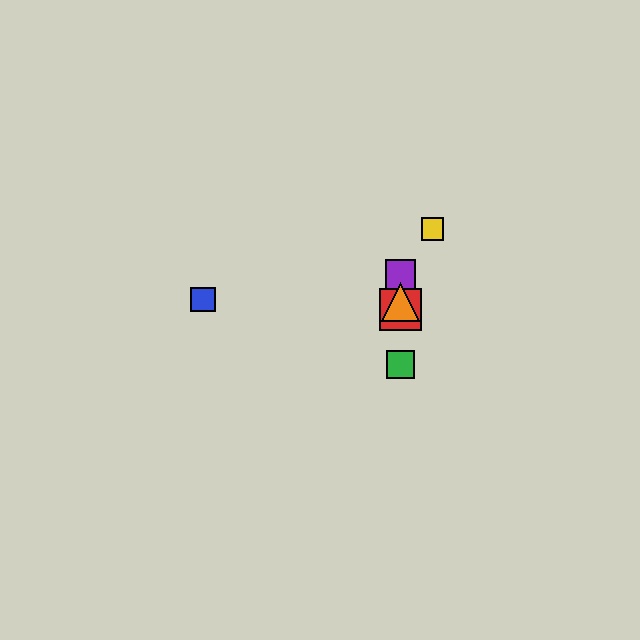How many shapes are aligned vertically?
4 shapes (the red square, the green square, the purple square, the orange triangle) are aligned vertically.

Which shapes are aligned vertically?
The red square, the green square, the purple square, the orange triangle are aligned vertically.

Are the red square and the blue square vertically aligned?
No, the red square is at x≈401 and the blue square is at x≈203.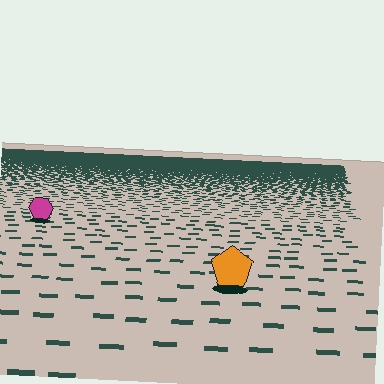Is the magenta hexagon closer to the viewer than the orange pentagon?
No. The orange pentagon is closer — you can tell from the texture gradient: the ground texture is coarser near it.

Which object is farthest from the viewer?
The magenta hexagon is farthest from the viewer. It appears smaller and the ground texture around it is denser.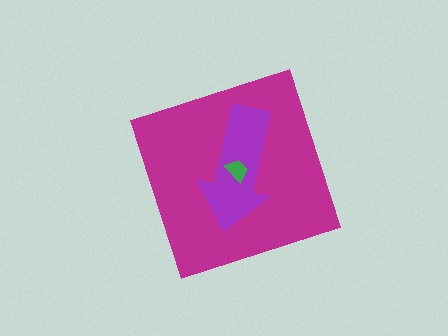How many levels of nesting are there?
3.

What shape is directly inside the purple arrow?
The green trapezoid.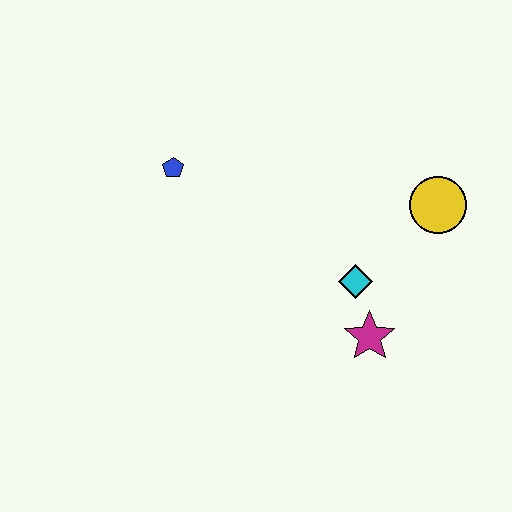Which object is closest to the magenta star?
The cyan diamond is closest to the magenta star.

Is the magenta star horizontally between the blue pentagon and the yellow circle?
Yes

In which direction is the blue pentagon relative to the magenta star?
The blue pentagon is to the left of the magenta star.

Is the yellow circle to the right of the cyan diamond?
Yes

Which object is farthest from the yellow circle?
The blue pentagon is farthest from the yellow circle.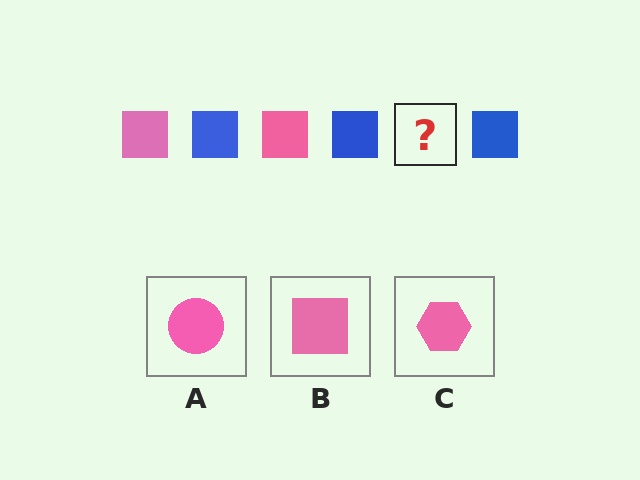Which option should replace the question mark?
Option B.